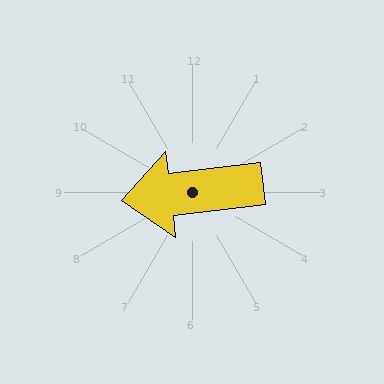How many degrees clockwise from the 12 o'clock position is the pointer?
Approximately 263 degrees.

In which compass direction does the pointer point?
West.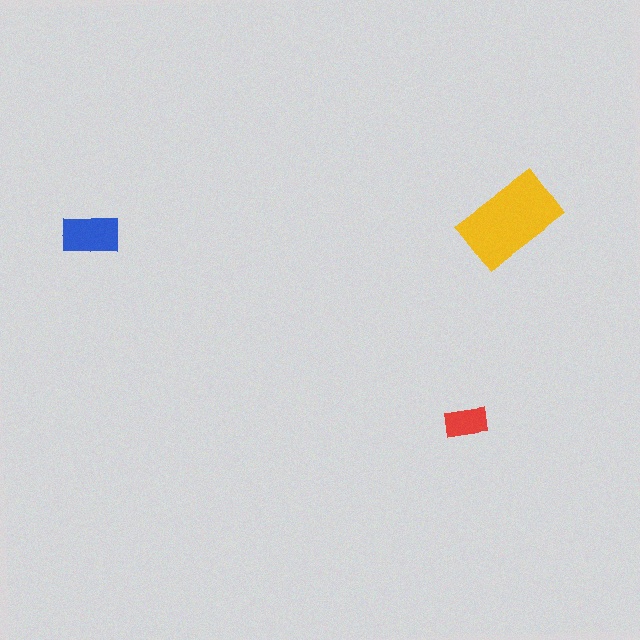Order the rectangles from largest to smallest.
the yellow one, the blue one, the red one.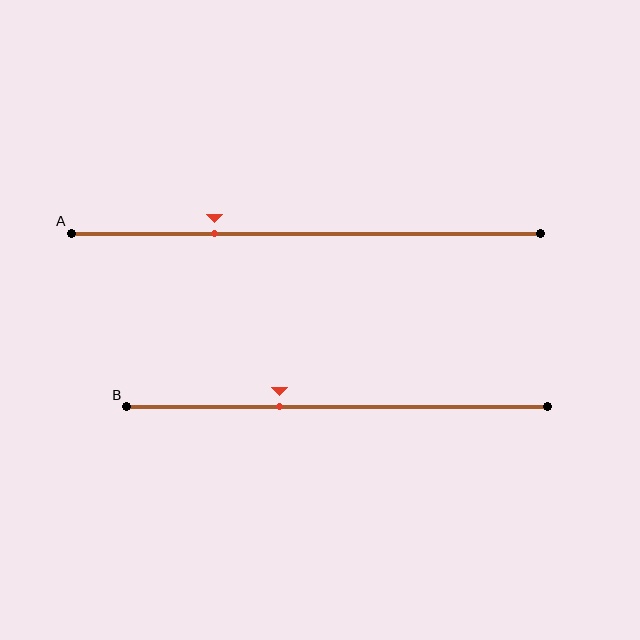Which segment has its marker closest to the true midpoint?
Segment B has its marker closest to the true midpoint.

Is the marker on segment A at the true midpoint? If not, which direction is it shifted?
No, the marker on segment A is shifted to the left by about 20% of the segment length.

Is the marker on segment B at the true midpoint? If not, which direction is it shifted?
No, the marker on segment B is shifted to the left by about 14% of the segment length.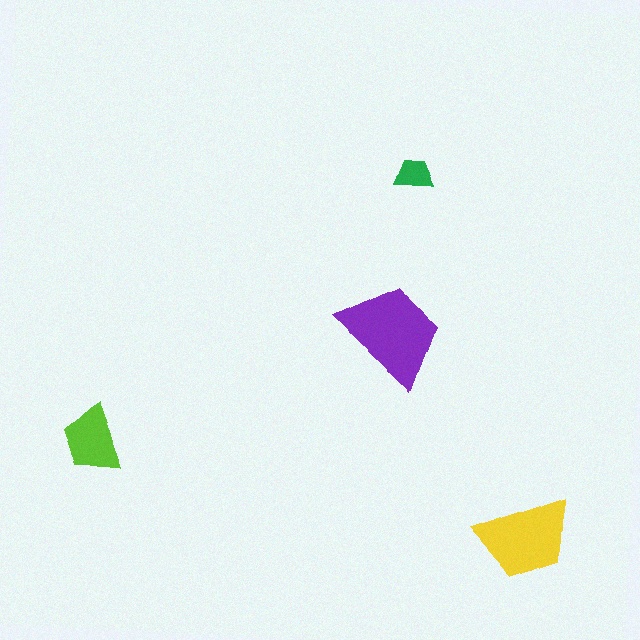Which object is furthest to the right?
The yellow trapezoid is rightmost.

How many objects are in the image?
There are 4 objects in the image.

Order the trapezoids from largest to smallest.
the purple one, the yellow one, the lime one, the green one.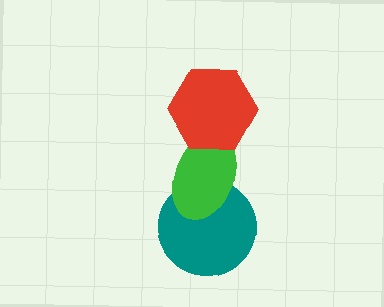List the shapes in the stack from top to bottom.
From top to bottom: the red hexagon, the green ellipse, the teal circle.